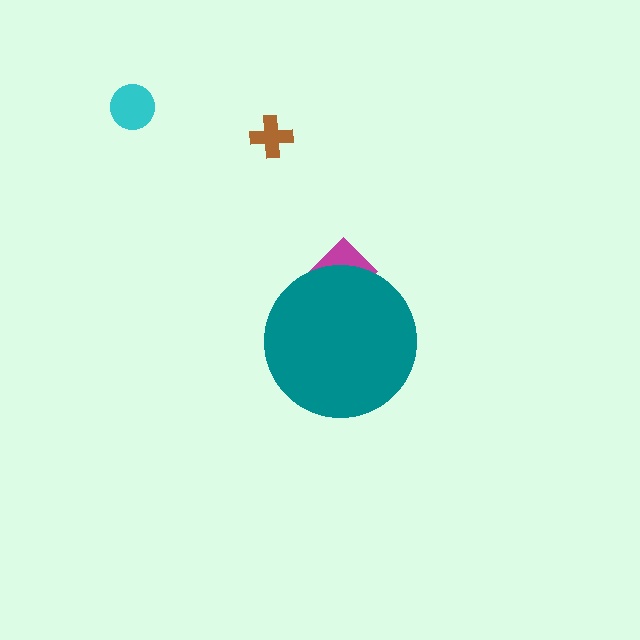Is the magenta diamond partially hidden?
Yes, the magenta diamond is partially hidden behind the teal circle.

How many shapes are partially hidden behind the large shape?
1 shape is partially hidden.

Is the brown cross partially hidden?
No, the brown cross is fully visible.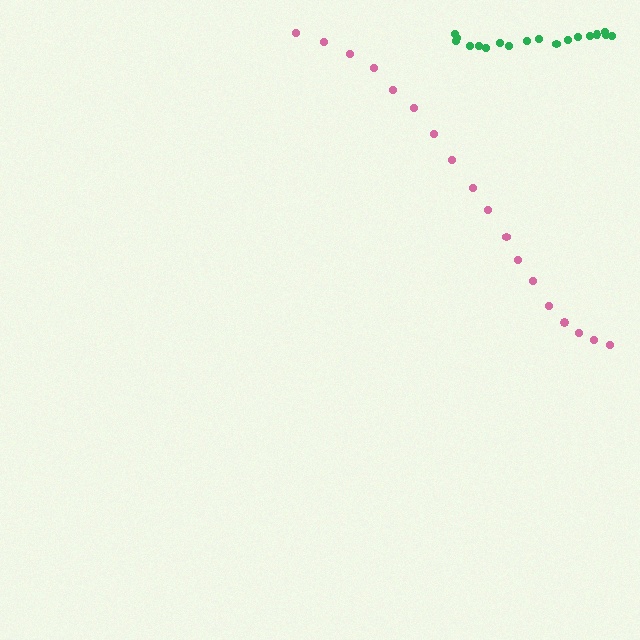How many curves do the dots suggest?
There are 2 distinct paths.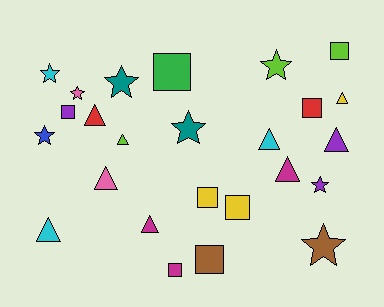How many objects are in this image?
There are 25 objects.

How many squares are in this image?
There are 8 squares.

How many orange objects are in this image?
There are no orange objects.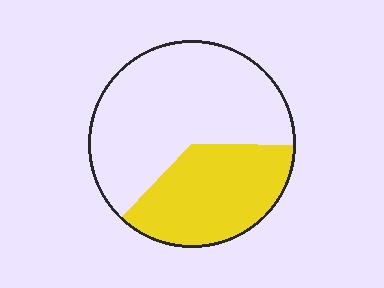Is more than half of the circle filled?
No.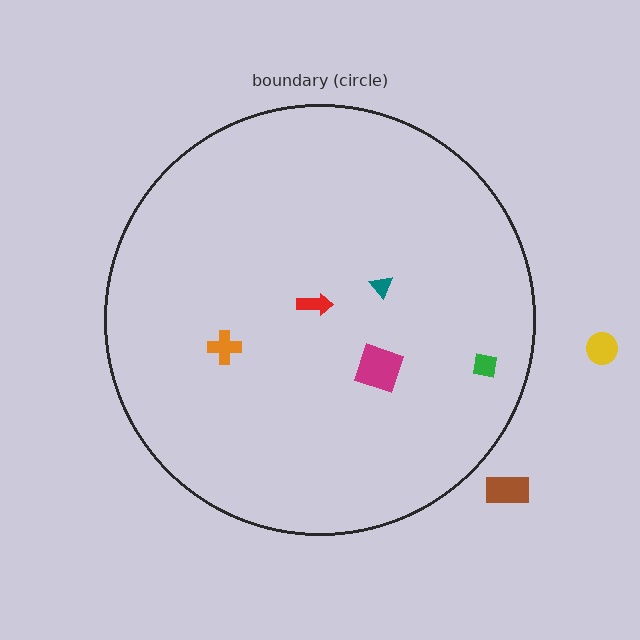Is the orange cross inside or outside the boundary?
Inside.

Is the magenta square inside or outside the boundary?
Inside.